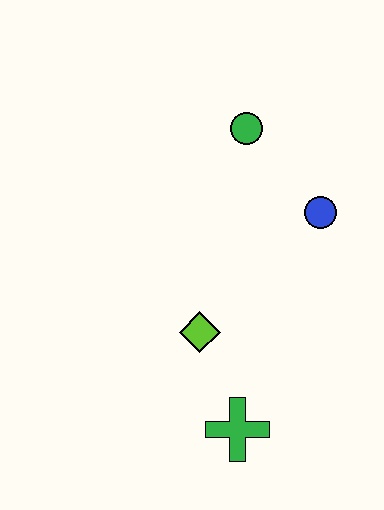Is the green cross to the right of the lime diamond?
Yes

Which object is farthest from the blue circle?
The green cross is farthest from the blue circle.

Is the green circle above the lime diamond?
Yes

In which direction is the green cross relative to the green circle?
The green cross is below the green circle.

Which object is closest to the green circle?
The blue circle is closest to the green circle.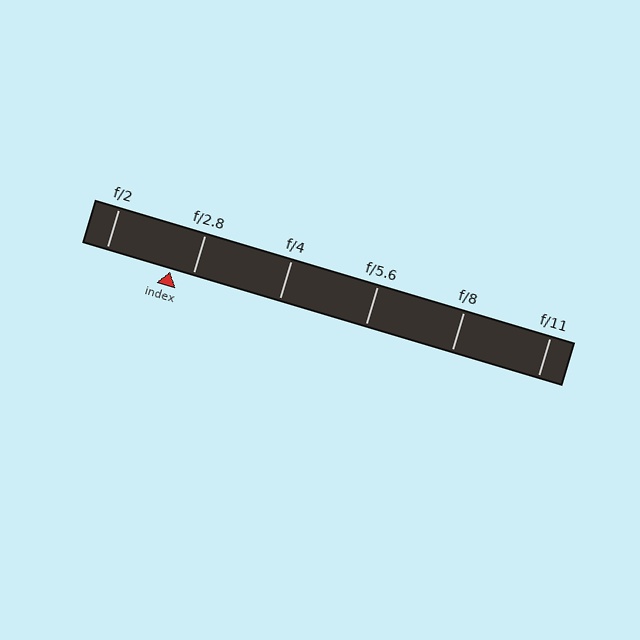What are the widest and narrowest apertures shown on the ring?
The widest aperture shown is f/2 and the narrowest is f/11.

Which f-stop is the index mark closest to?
The index mark is closest to f/2.8.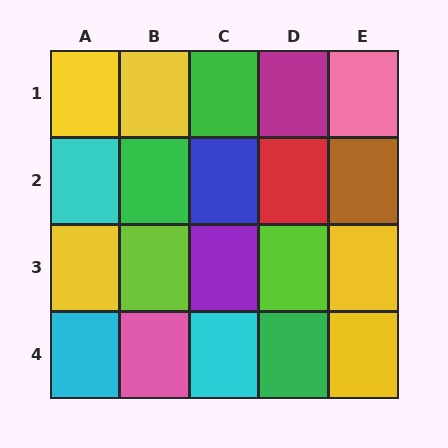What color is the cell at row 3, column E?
Yellow.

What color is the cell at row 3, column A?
Yellow.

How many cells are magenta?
1 cell is magenta.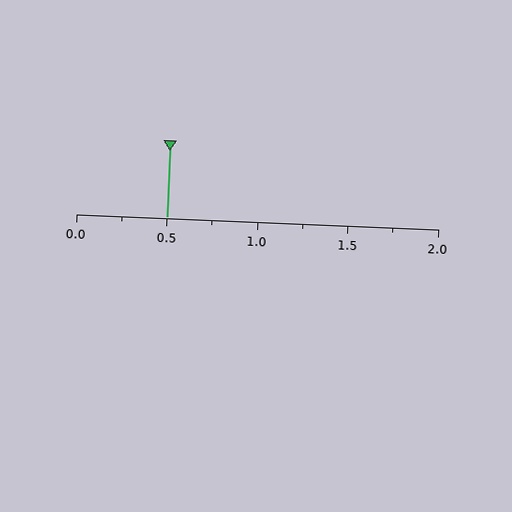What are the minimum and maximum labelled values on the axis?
The axis runs from 0.0 to 2.0.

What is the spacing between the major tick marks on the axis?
The major ticks are spaced 0.5 apart.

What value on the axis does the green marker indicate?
The marker indicates approximately 0.5.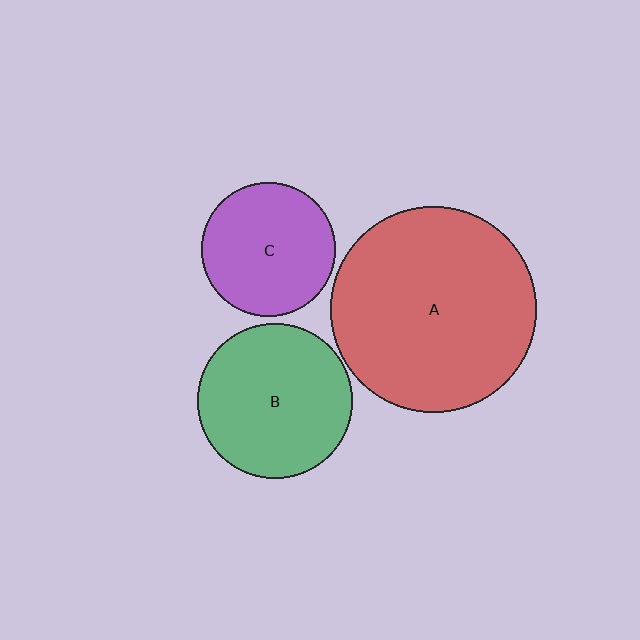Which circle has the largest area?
Circle A (red).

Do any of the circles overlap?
No, none of the circles overlap.